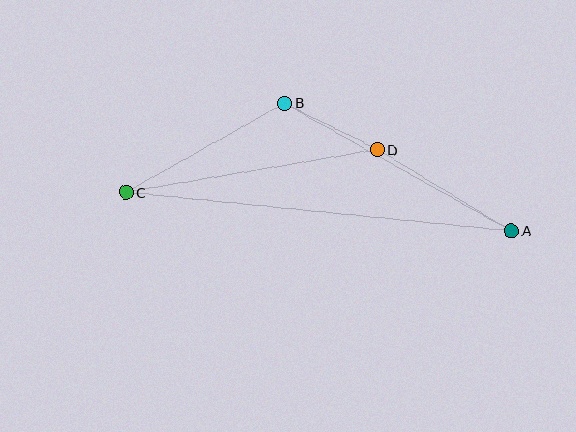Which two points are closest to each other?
Points B and D are closest to each other.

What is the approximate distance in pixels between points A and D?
The distance between A and D is approximately 157 pixels.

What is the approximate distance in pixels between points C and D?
The distance between C and D is approximately 255 pixels.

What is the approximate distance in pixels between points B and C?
The distance between B and C is approximately 182 pixels.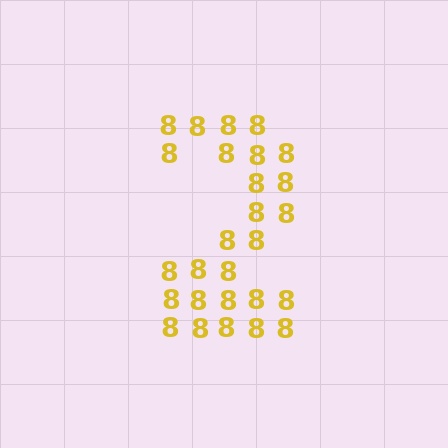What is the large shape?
The large shape is the digit 2.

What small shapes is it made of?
It is made of small digit 8's.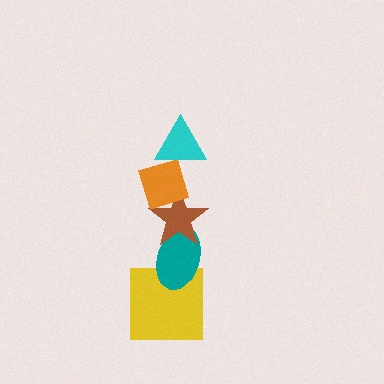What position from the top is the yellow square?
The yellow square is 5th from the top.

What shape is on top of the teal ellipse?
The brown star is on top of the teal ellipse.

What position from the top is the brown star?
The brown star is 3rd from the top.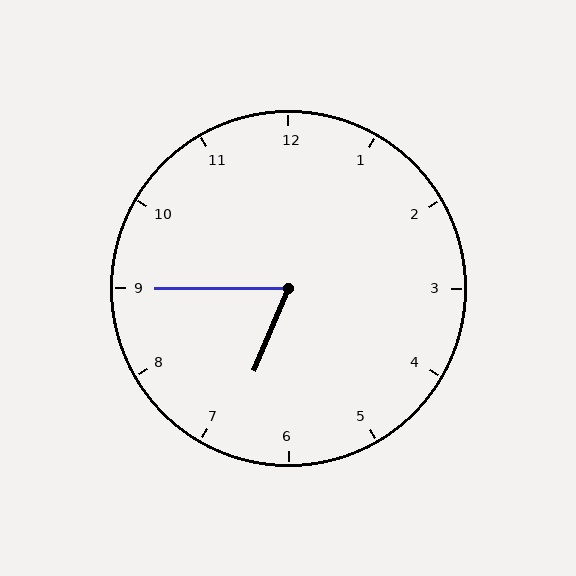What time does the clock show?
6:45.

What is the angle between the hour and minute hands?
Approximately 68 degrees.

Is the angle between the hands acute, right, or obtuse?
It is acute.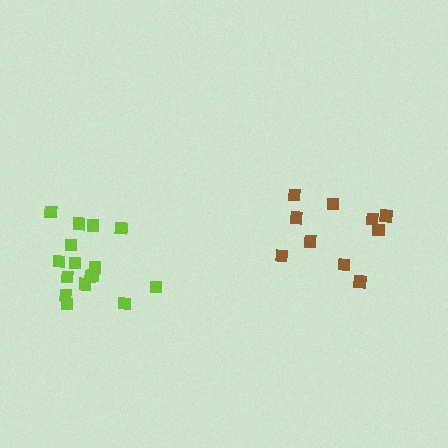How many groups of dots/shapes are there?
There are 2 groups.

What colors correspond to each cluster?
The clusters are colored: brown, lime.